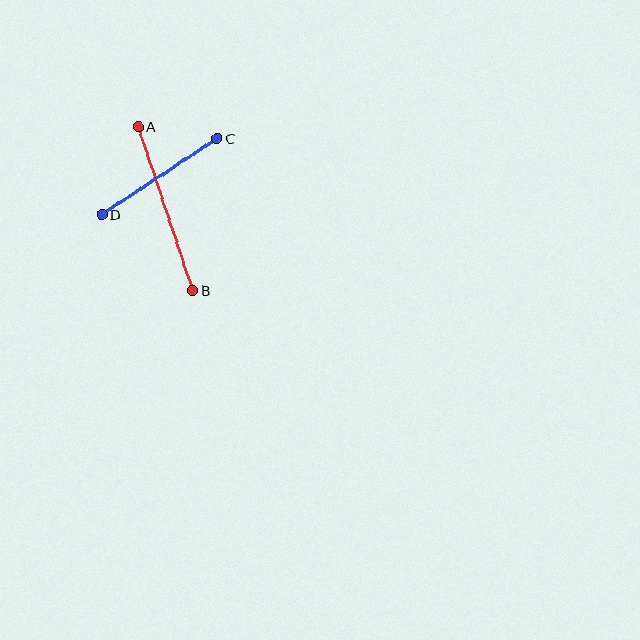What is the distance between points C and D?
The distance is approximately 138 pixels.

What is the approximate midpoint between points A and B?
The midpoint is at approximately (165, 209) pixels.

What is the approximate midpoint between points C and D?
The midpoint is at approximately (159, 176) pixels.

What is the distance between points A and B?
The distance is approximately 173 pixels.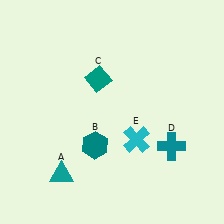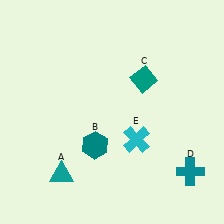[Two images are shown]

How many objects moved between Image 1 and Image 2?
2 objects moved between the two images.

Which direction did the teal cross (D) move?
The teal cross (D) moved down.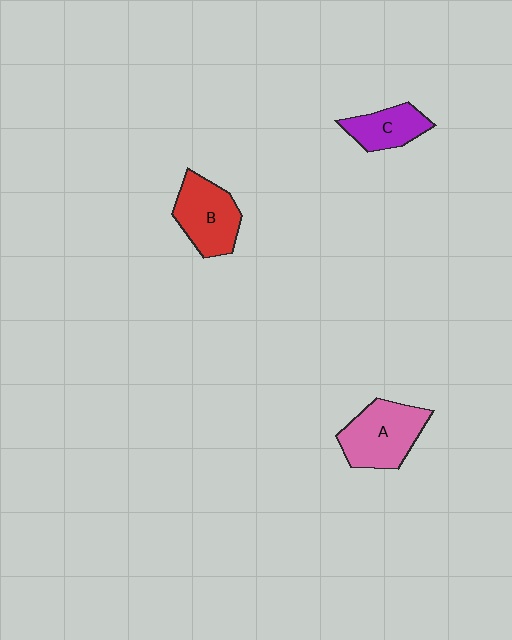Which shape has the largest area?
Shape A (pink).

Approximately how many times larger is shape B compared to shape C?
Approximately 1.4 times.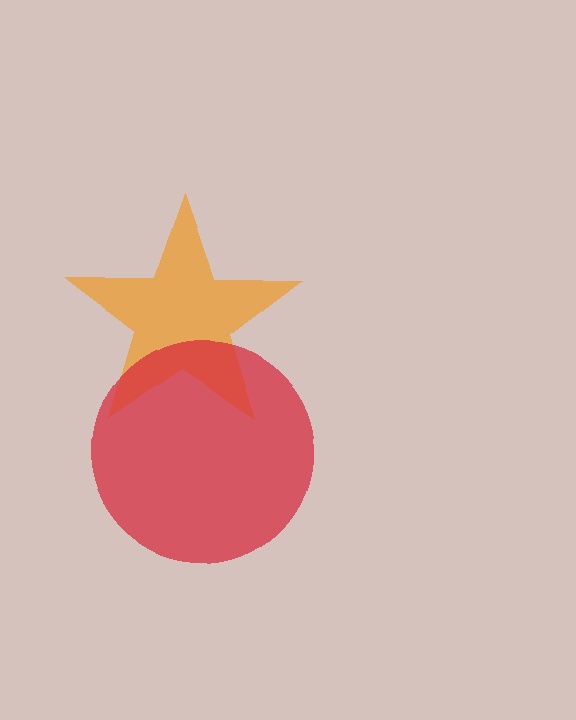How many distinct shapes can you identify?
There are 2 distinct shapes: an orange star, a red circle.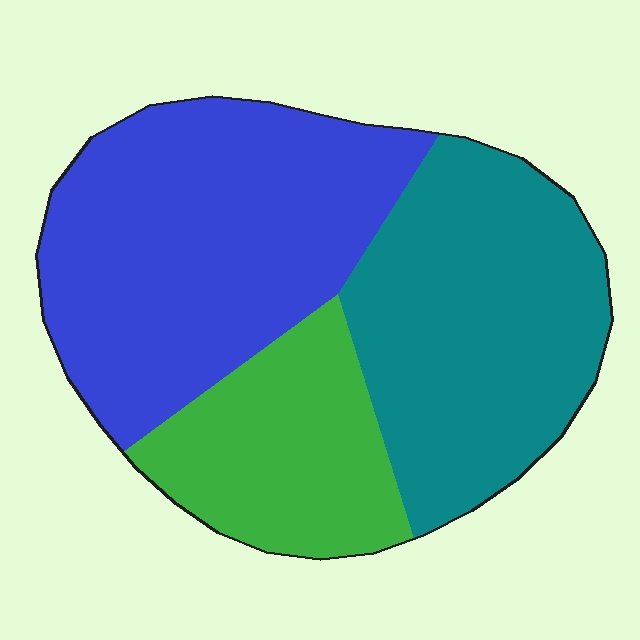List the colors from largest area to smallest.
From largest to smallest: blue, teal, green.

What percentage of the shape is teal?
Teal takes up about three eighths (3/8) of the shape.